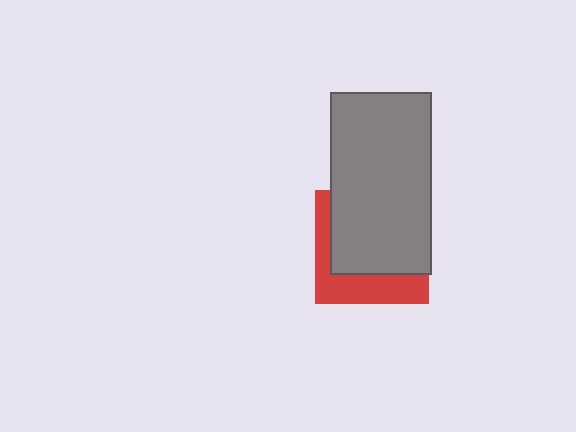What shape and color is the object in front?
The object in front is a gray rectangle.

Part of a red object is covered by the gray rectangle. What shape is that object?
It is a square.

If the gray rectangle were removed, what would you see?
You would see the complete red square.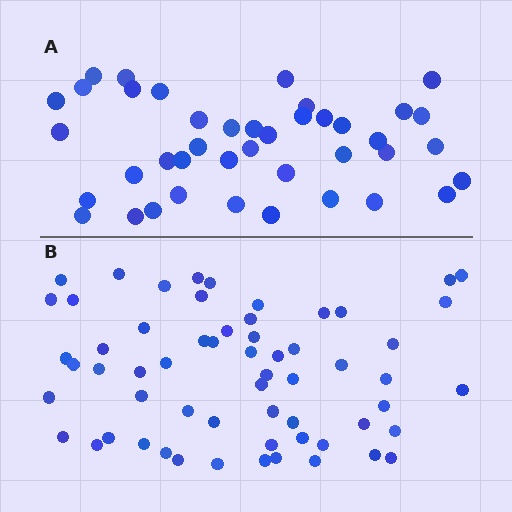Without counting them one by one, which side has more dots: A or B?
Region B (the bottom region) has more dots.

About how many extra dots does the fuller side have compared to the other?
Region B has approximately 20 more dots than region A.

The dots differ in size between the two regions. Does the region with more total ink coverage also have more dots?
No. Region A has more total ink coverage because its dots are larger, but region B actually contains more individual dots. Total area can be misleading — the number of items is what matters here.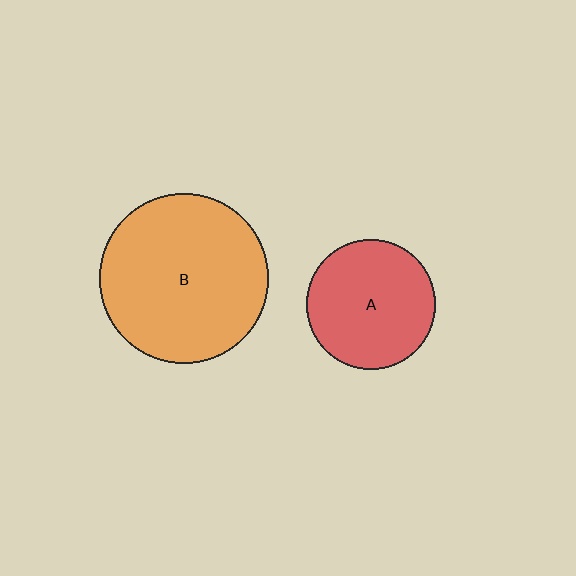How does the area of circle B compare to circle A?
Approximately 1.7 times.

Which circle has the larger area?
Circle B (orange).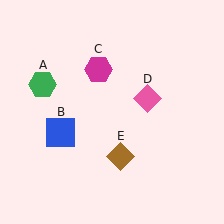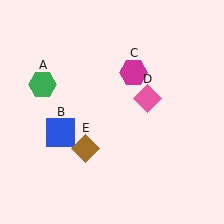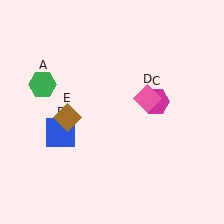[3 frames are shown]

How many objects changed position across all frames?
2 objects changed position: magenta hexagon (object C), brown diamond (object E).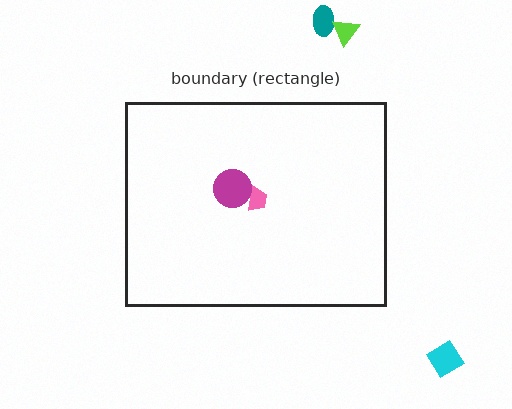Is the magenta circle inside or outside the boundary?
Inside.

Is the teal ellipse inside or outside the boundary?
Outside.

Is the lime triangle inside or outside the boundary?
Outside.